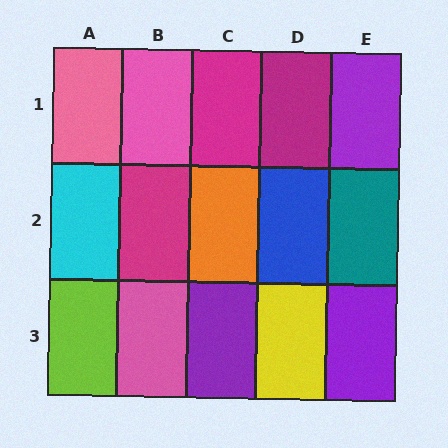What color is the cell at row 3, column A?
Lime.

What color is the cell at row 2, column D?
Blue.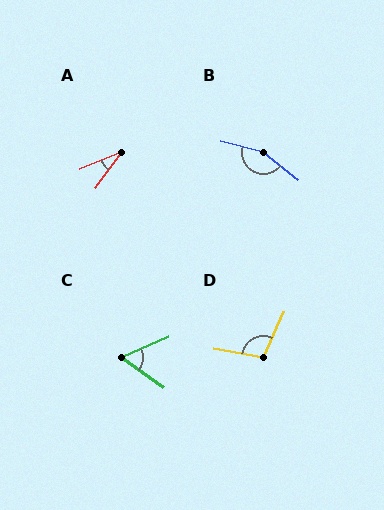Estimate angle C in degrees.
Approximately 59 degrees.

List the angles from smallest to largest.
A (31°), C (59°), D (103°), B (157°).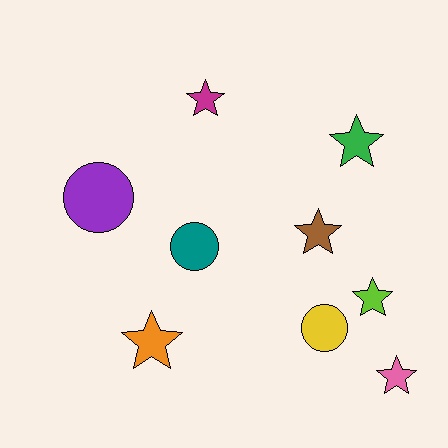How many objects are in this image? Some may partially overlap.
There are 9 objects.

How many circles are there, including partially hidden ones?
There are 3 circles.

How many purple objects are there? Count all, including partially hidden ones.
There is 1 purple object.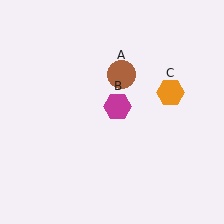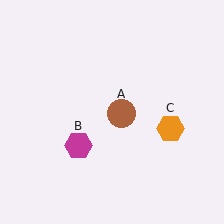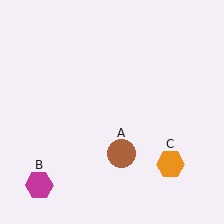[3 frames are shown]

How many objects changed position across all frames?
3 objects changed position: brown circle (object A), magenta hexagon (object B), orange hexagon (object C).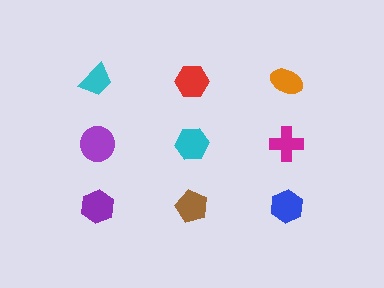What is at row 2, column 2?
A cyan hexagon.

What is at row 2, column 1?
A purple circle.